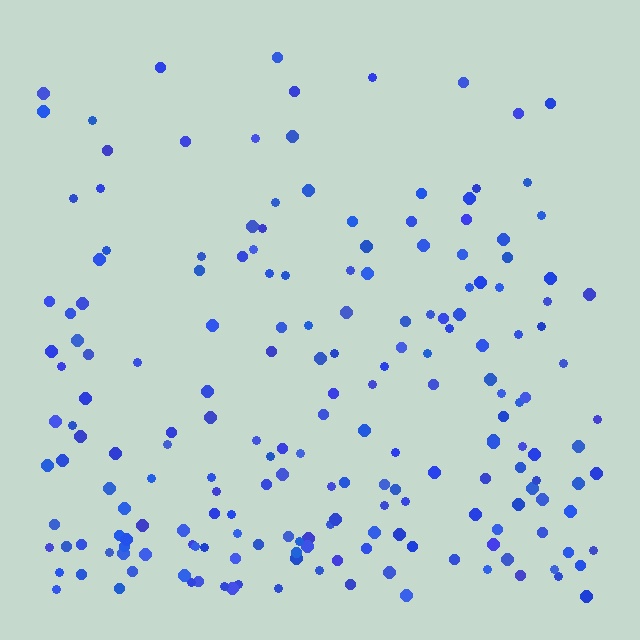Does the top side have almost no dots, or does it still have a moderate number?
Still a moderate number, just noticeably fewer than the bottom.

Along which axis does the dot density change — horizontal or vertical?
Vertical.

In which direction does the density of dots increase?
From top to bottom, with the bottom side densest.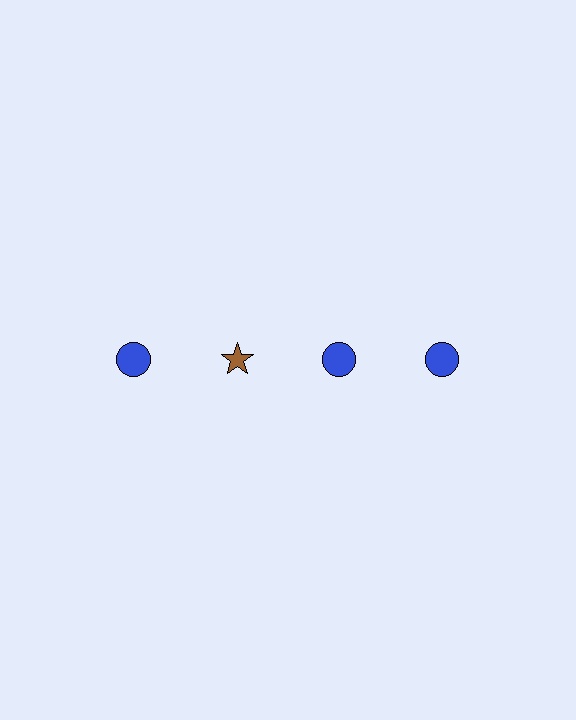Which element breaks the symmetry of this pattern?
The brown star in the top row, second from left column breaks the symmetry. All other shapes are blue circles.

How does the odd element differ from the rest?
It differs in both color (brown instead of blue) and shape (star instead of circle).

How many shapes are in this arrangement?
There are 4 shapes arranged in a grid pattern.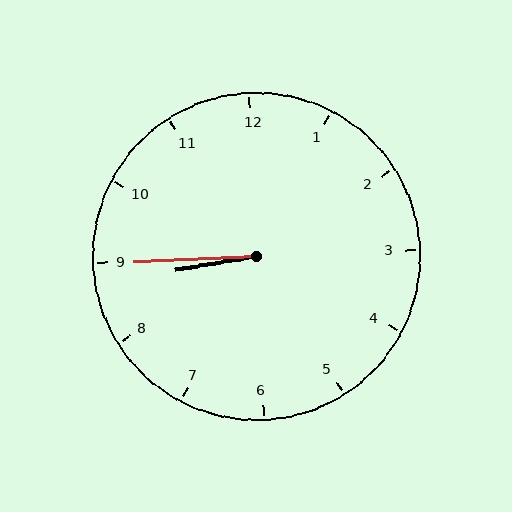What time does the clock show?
8:45.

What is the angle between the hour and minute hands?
Approximately 8 degrees.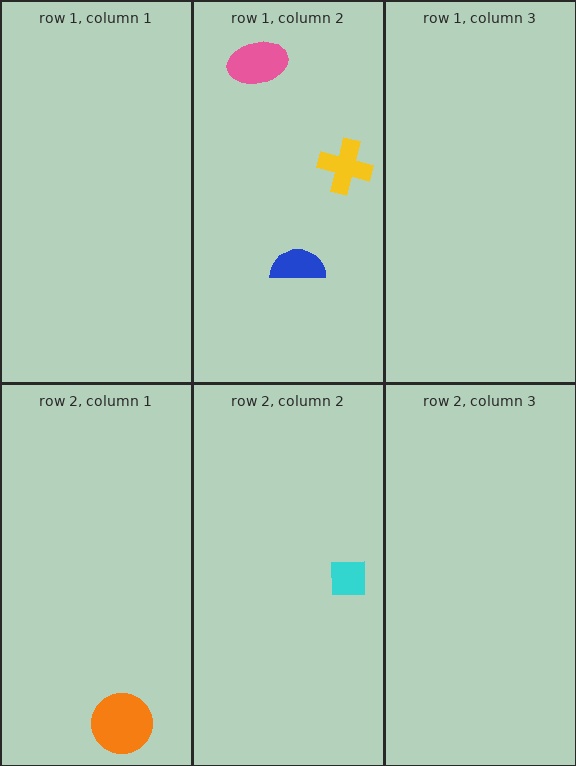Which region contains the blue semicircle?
The row 1, column 2 region.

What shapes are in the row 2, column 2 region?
The cyan square.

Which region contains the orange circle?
The row 2, column 1 region.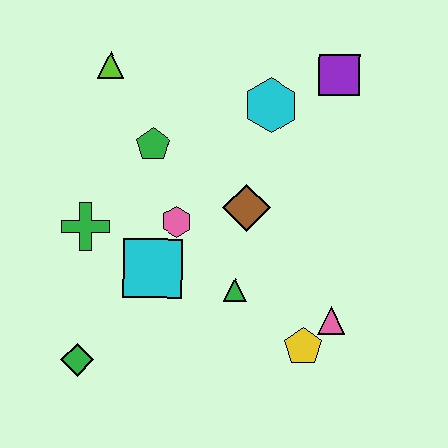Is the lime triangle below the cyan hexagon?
No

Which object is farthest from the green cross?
The purple square is farthest from the green cross.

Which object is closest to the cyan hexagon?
The purple square is closest to the cyan hexagon.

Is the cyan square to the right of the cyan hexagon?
No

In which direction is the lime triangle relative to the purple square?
The lime triangle is to the left of the purple square.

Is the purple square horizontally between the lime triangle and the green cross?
No